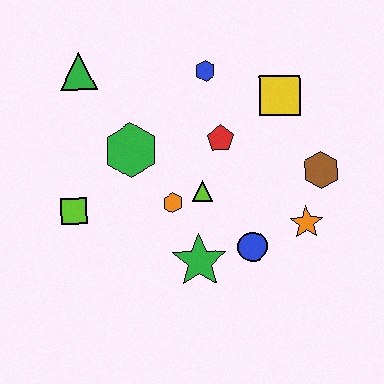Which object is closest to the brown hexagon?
The orange star is closest to the brown hexagon.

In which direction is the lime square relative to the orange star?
The lime square is to the left of the orange star.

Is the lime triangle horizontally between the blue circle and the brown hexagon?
No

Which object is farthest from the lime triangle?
The green triangle is farthest from the lime triangle.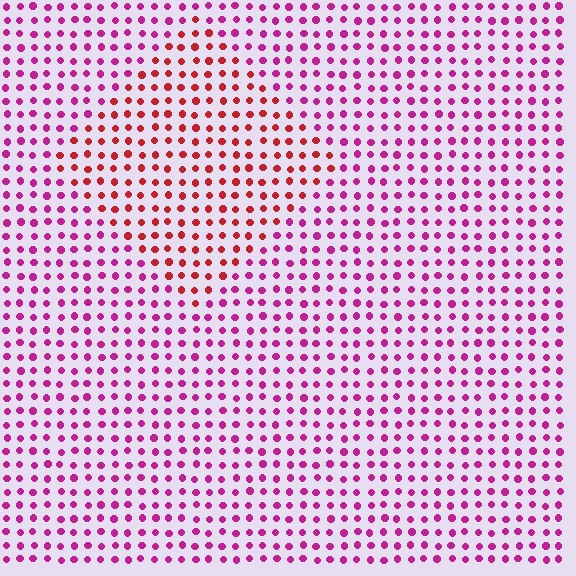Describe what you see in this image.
The image is filled with small magenta elements in a uniform arrangement. A diamond-shaped region is visible where the elements are tinted to a slightly different hue, forming a subtle color boundary.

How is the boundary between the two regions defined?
The boundary is defined purely by a slight shift in hue (about 39 degrees). Spacing, size, and orientation are identical on both sides.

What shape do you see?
I see a diamond.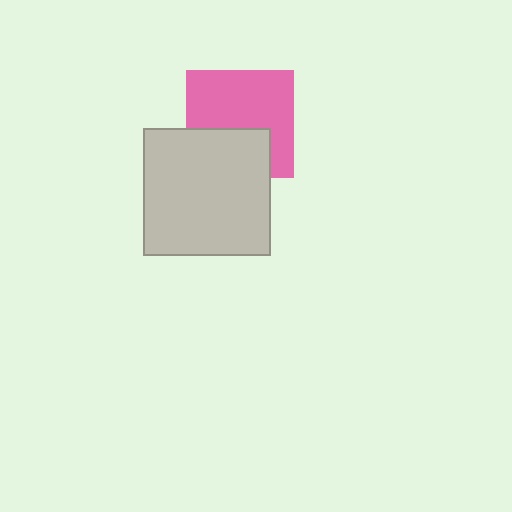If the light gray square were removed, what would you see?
You would see the complete pink square.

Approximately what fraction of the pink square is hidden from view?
Roughly 37% of the pink square is hidden behind the light gray square.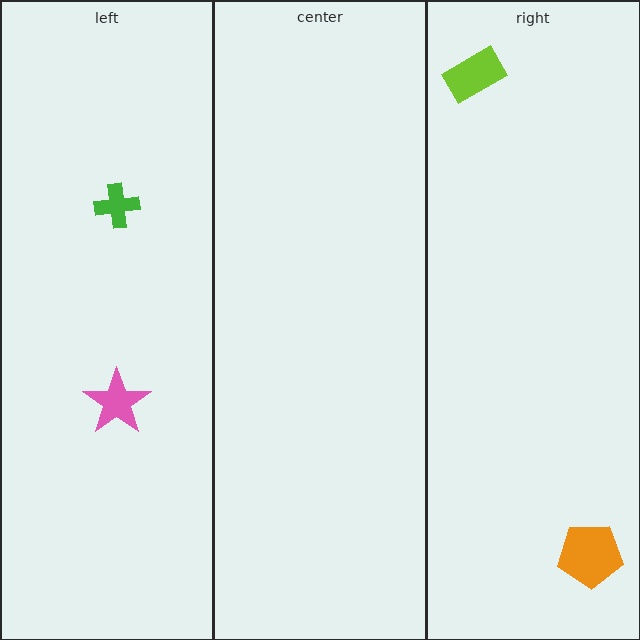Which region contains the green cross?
The left region.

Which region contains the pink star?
The left region.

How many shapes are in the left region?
2.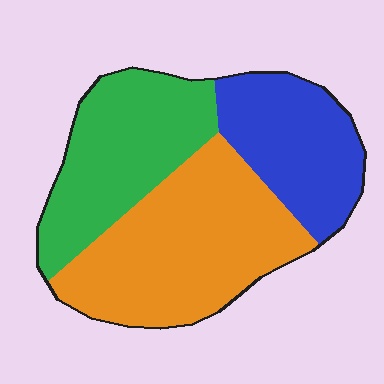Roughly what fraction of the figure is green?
Green takes up between a quarter and a half of the figure.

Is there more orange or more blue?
Orange.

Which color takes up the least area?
Blue, at roughly 25%.